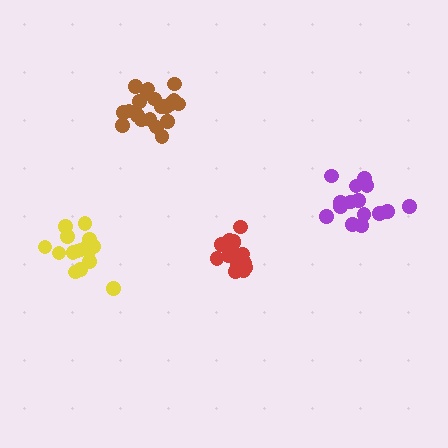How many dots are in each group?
Group 1: 20 dots, Group 2: 17 dots, Group 3: 16 dots, Group 4: 16 dots (69 total).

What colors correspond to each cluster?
The clusters are colored: brown, red, yellow, purple.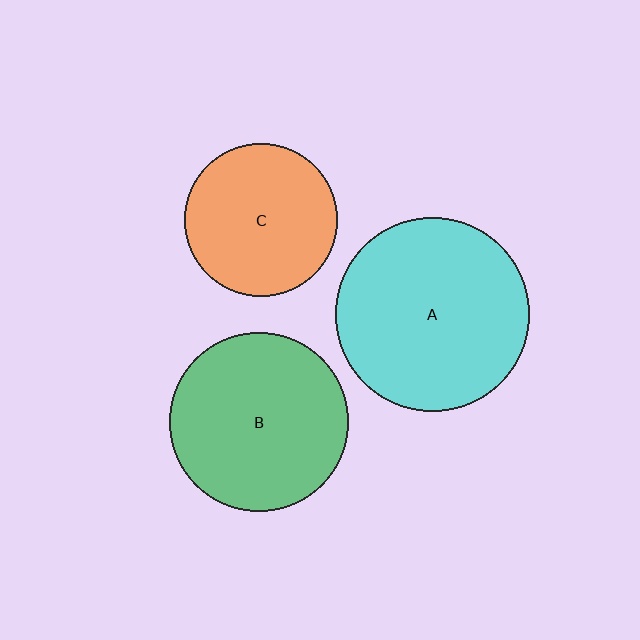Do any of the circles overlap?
No, none of the circles overlap.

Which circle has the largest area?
Circle A (cyan).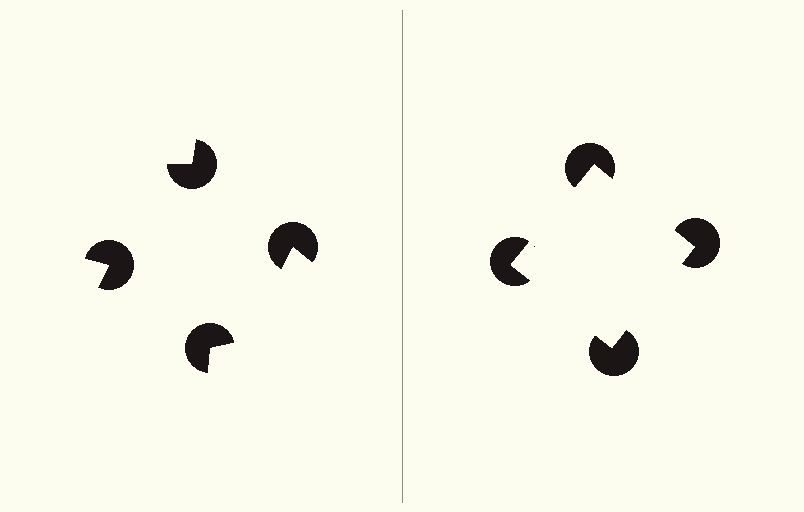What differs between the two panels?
The pac-man discs are positioned identically on both sides; only the wedge orientations differ. On the right they align to a square; on the left they are misaligned.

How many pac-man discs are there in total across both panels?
8 — 4 on each side.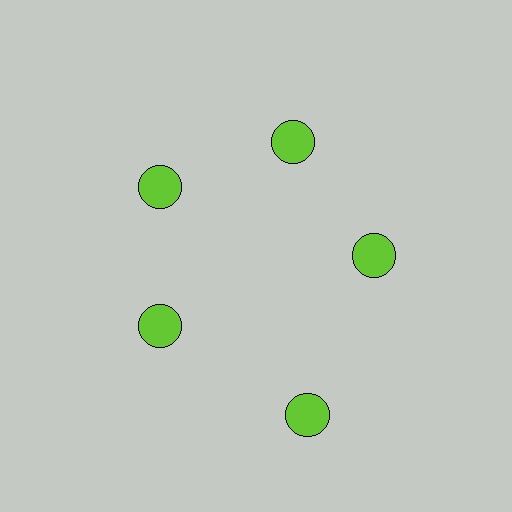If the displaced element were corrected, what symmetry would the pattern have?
It would have 5-fold rotational symmetry — the pattern would map onto itself every 72 degrees.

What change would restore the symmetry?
The symmetry would be restored by moving it inward, back onto the ring so that all 5 circles sit at equal angles and equal distance from the center.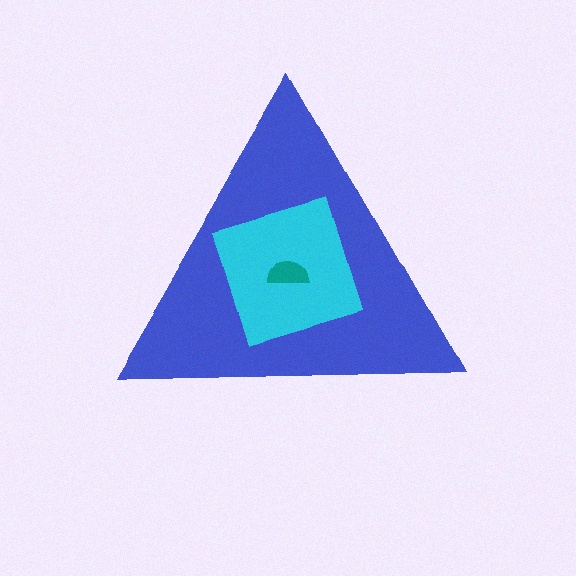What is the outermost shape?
The blue triangle.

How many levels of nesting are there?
3.